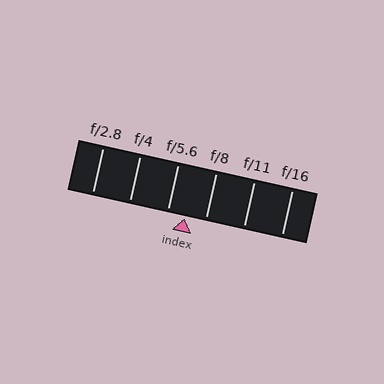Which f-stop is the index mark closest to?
The index mark is closest to f/5.6.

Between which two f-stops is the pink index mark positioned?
The index mark is between f/5.6 and f/8.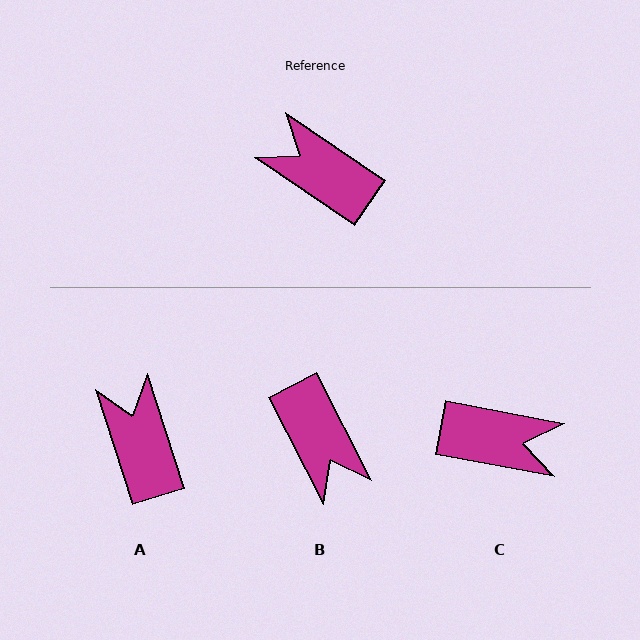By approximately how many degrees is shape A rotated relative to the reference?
Approximately 38 degrees clockwise.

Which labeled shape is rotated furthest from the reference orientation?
C, about 157 degrees away.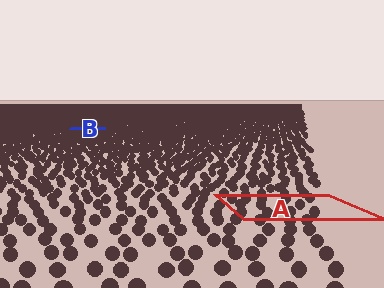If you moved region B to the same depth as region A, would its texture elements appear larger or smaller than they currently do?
They would appear larger. At a closer depth, the same texture elements are projected at a bigger on-screen size.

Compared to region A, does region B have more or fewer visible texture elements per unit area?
Region B has more texture elements per unit area — they are packed more densely because it is farther away.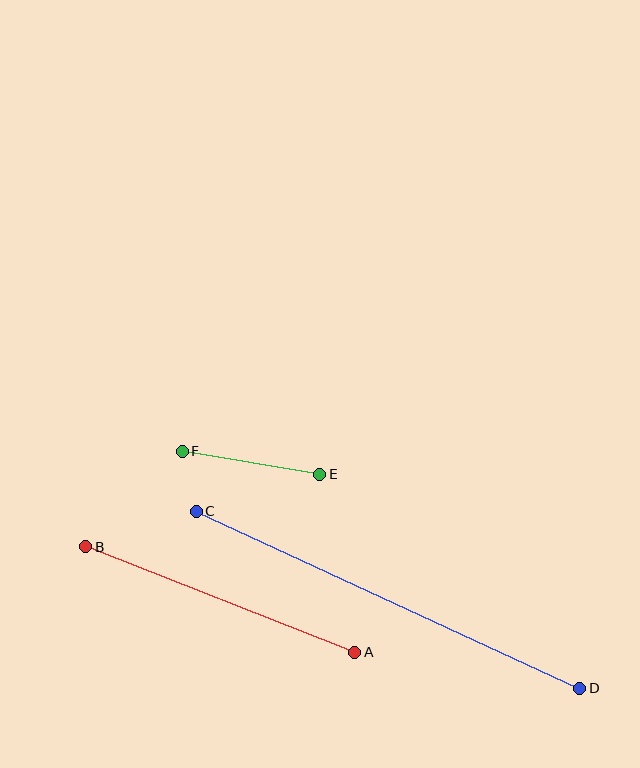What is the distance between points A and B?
The distance is approximately 289 pixels.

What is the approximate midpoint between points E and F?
The midpoint is at approximately (251, 463) pixels.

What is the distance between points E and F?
The distance is approximately 139 pixels.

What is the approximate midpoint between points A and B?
The midpoint is at approximately (220, 599) pixels.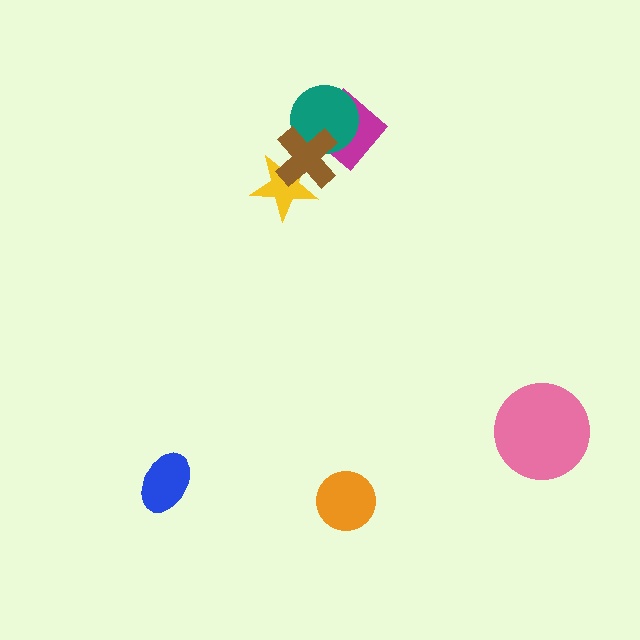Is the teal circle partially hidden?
Yes, it is partially covered by another shape.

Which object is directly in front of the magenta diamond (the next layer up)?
The teal circle is directly in front of the magenta diamond.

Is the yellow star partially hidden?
Yes, it is partially covered by another shape.